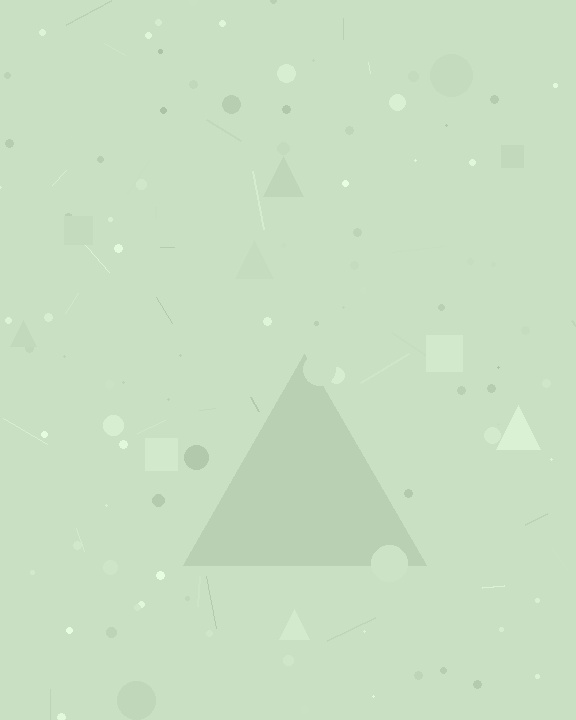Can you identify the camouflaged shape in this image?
The camouflaged shape is a triangle.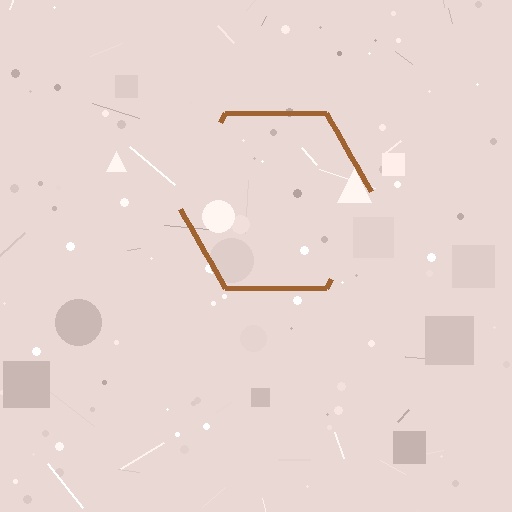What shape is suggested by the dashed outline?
The dashed outline suggests a hexagon.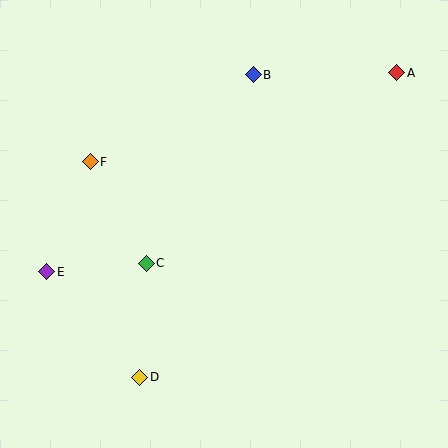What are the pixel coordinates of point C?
Point C is at (146, 263).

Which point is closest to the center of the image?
Point C at (146, 263) is closest to the center.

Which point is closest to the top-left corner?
Point F is closest to the top-left corner.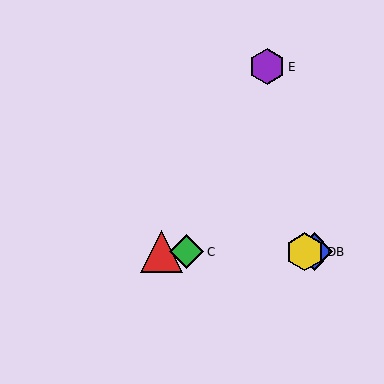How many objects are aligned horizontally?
4 objects (A, B, C, D) are aligned horizontally.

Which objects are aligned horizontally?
Objects A, B, C, D are aligned horizontally.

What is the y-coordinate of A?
Object A is at y≈252.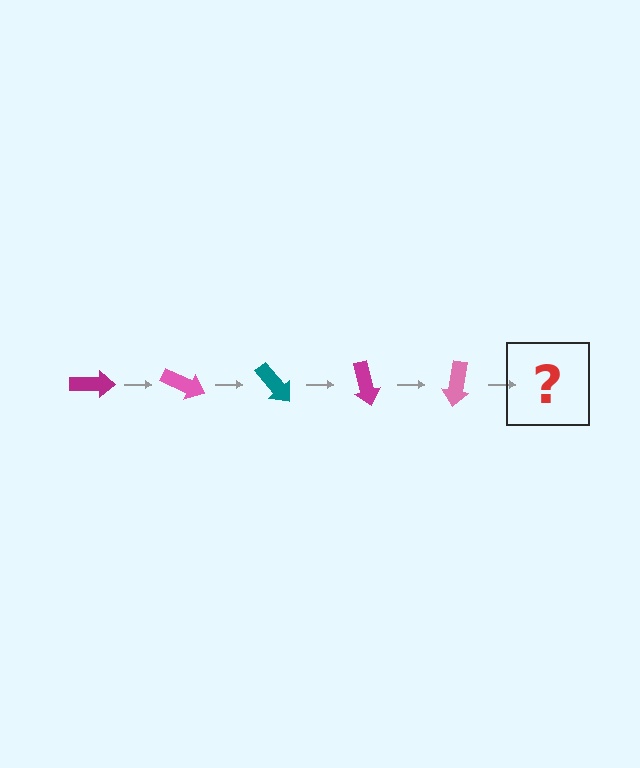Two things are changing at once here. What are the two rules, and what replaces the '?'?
The two rules are that it rotates 25 degrees each step and the color cycles through magenta, pink, and teal. The '?' should be a teal arrow, rotated 125 degrees from the start.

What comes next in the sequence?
The next element should be a teal arrow, rotated 125 degrees from the start.